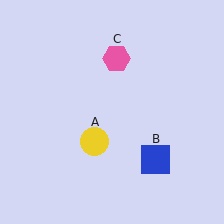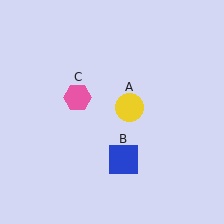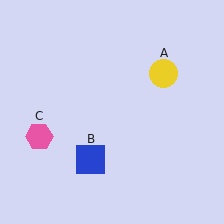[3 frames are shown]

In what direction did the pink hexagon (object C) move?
The pink hexagon (object C) moved down and to the left.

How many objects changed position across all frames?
3 objects changed position: yellow circle (object A), blue square (object B), pink hexagon (object C).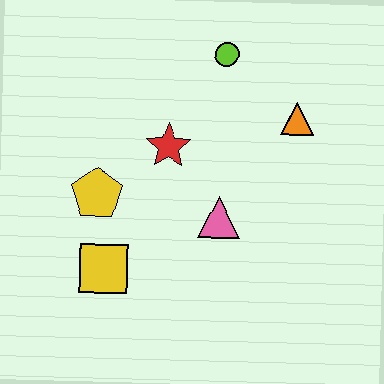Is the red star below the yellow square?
No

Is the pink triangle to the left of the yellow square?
No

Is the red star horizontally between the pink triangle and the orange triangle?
No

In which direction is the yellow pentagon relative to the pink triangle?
The yellow pentagon is to the left of the pink triangle.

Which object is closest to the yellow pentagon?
The yellow square is closest to the yellow pentagon.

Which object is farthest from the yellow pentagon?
The orange triangle is farthest from the yellow pentagon.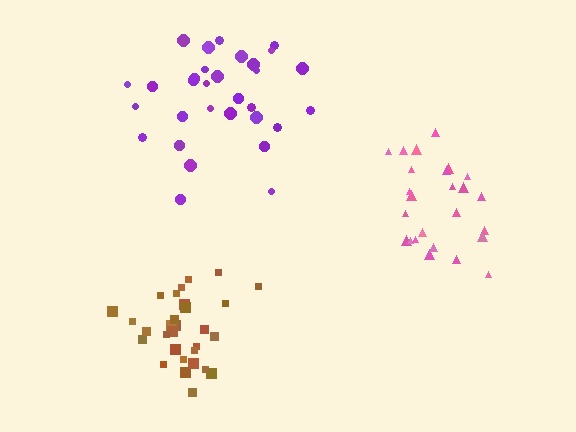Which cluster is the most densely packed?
Brown.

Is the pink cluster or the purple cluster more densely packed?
Pink.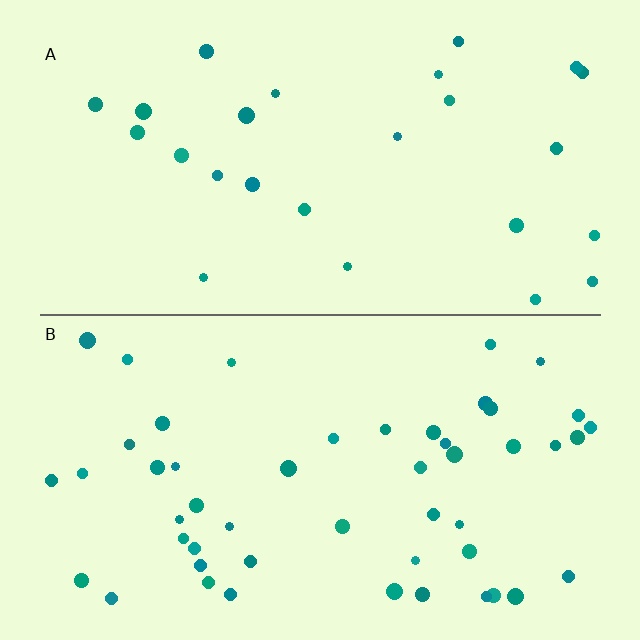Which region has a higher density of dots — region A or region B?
B (the bottom).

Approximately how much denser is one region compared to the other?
Approximately 2.0× — region B over region A.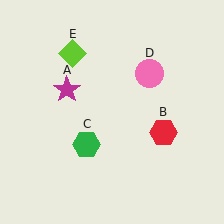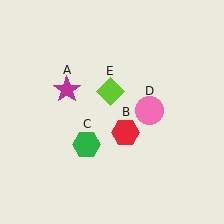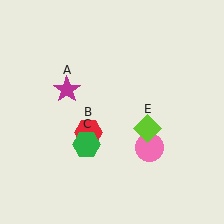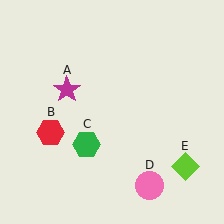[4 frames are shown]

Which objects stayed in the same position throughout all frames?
Magenta star (object A) and green hexagon (object C) remained stationary.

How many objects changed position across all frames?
3 objects changed position: red hexagon (object B), pink circle (object D), lime diamond (object E).